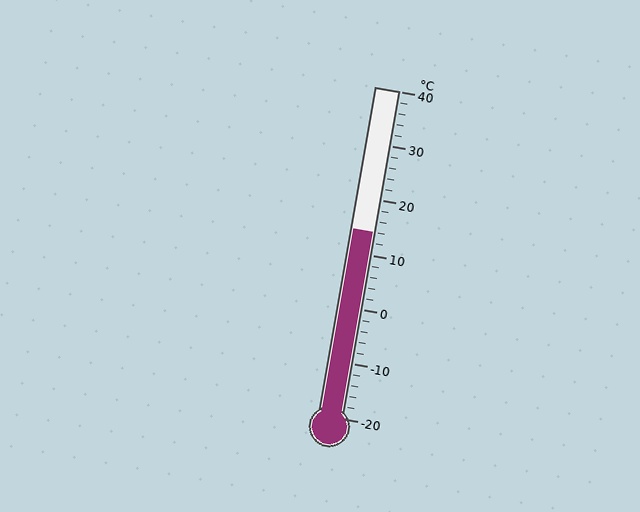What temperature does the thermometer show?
The thermometer shows approximately 14°C.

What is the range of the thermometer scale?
The thermometer scale ranges from -20°C to 40°C.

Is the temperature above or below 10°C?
The temperature is above 10°C.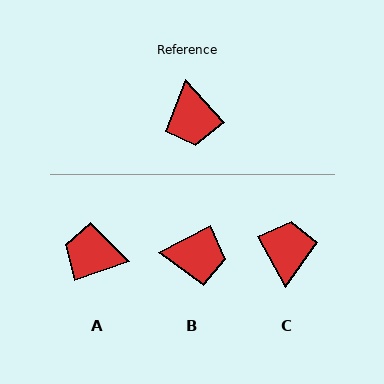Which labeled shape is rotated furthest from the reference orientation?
C, about 167 degrees away.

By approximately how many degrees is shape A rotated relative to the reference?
Approximately 114 degrees clockwise.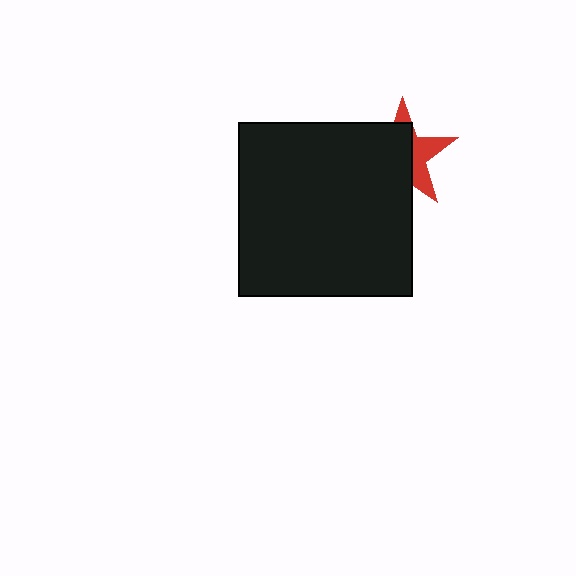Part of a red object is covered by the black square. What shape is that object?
It is a star.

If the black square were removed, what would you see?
You would see the complete red star.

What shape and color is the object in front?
The object in front is a black square.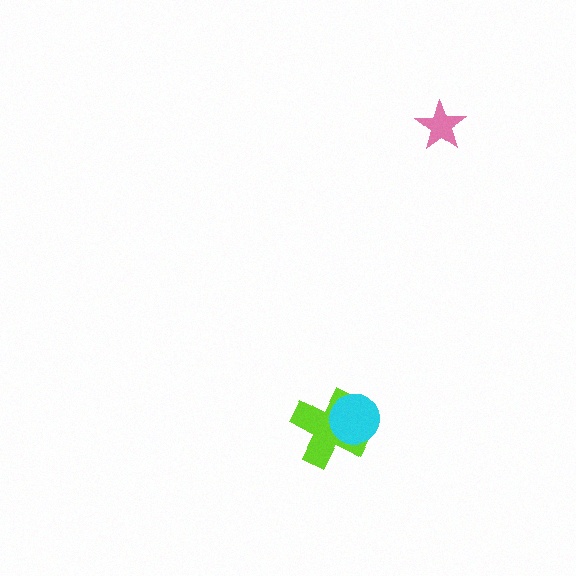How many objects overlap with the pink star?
0 objects overlap with the pink star.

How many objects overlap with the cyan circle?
1 object overlaps with the cyan circle.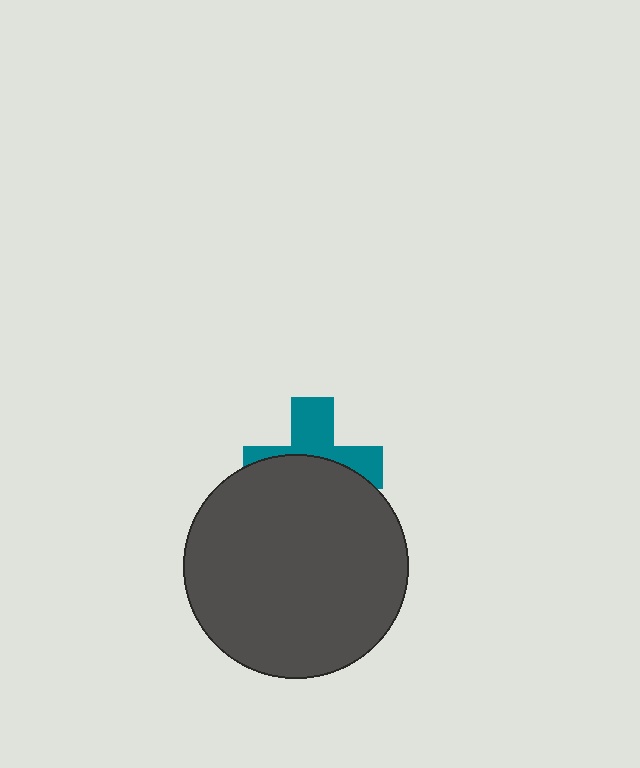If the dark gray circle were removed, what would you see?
You would see the complete teal cross.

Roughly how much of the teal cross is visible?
A small part of it is visible (roughly 44%).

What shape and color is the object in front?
The object in front is a dark gray circle.